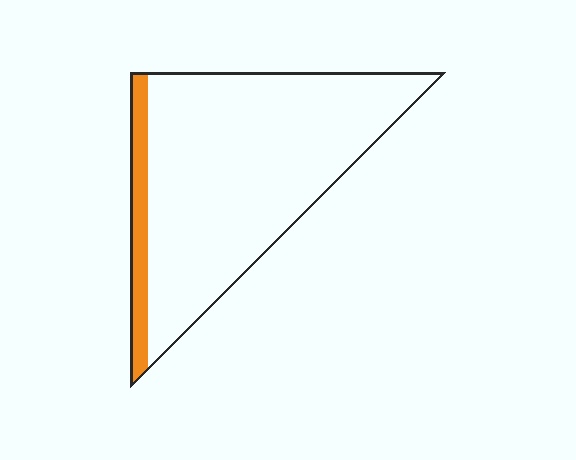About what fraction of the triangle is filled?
About one tenth (1/10).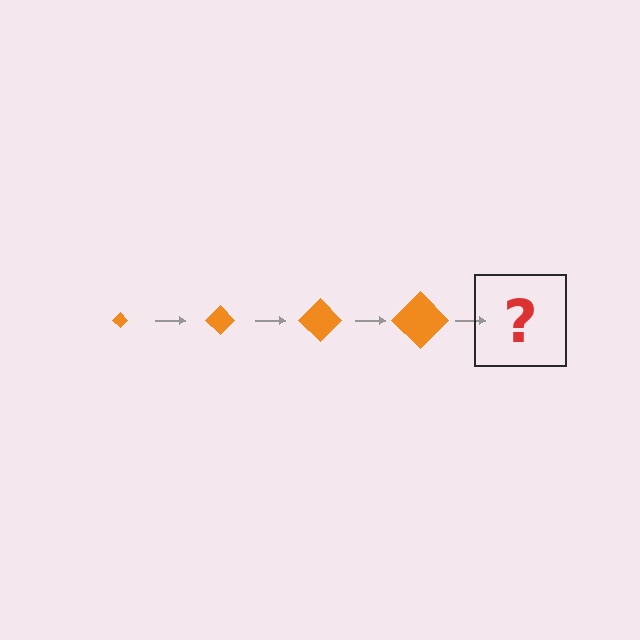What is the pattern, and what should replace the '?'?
The pattern is that the diamond gets progressively larger each step. The '?' should be an orange diamond, larger than the previous one.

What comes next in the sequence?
The next element should be an orange diamond, larger than the previous one.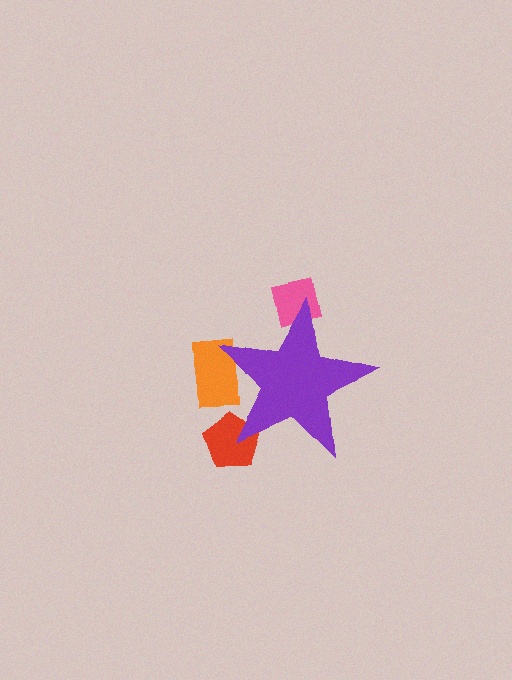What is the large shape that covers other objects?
A purple star.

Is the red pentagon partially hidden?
Yes, the red pentagon is partially hidden behind the purple star.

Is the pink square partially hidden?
Yes, the pink square is partially hidden behind the purple star.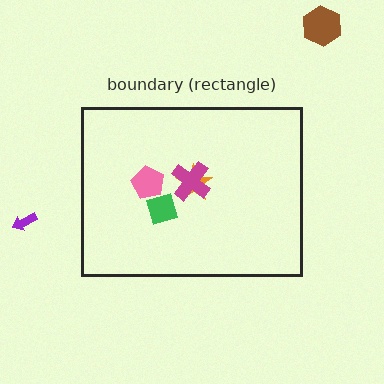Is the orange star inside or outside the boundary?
Inside.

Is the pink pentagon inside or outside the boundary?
Inside.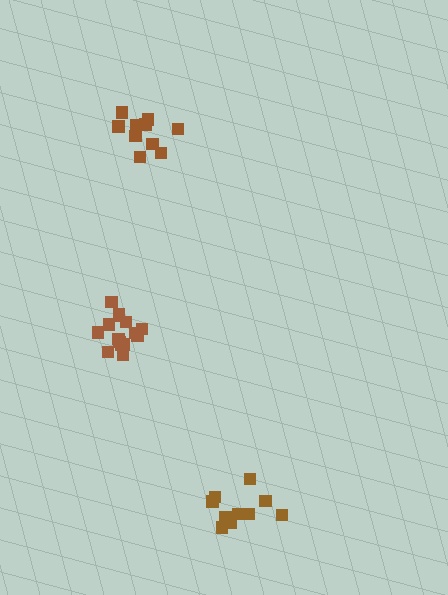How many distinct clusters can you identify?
There are 3 distinct clusters.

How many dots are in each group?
Group 1: 10 dots, Group 2: 16 dots, Group 3: 10 dots (36 total).